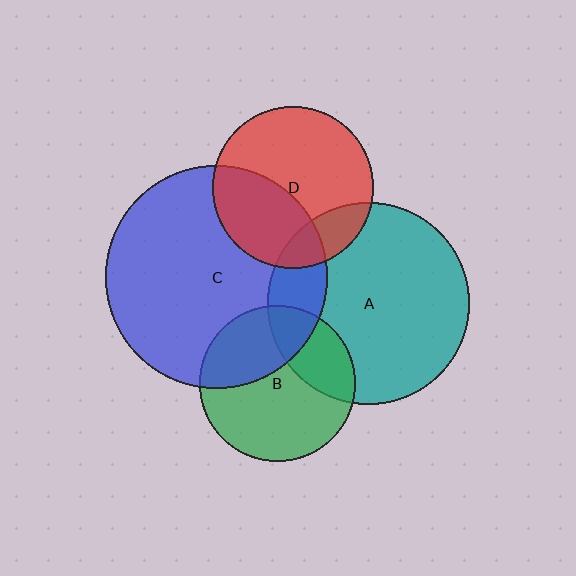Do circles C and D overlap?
Yes.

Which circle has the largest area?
Circle C (blue).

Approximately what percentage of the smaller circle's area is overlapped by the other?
Approximately 40%.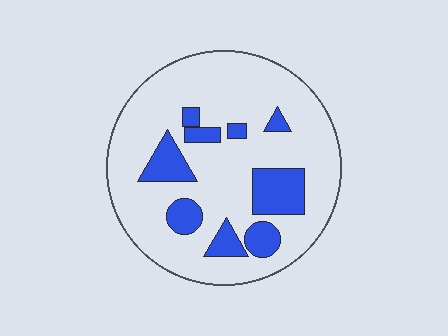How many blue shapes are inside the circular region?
9.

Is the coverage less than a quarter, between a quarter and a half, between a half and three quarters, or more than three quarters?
Less than a quarter.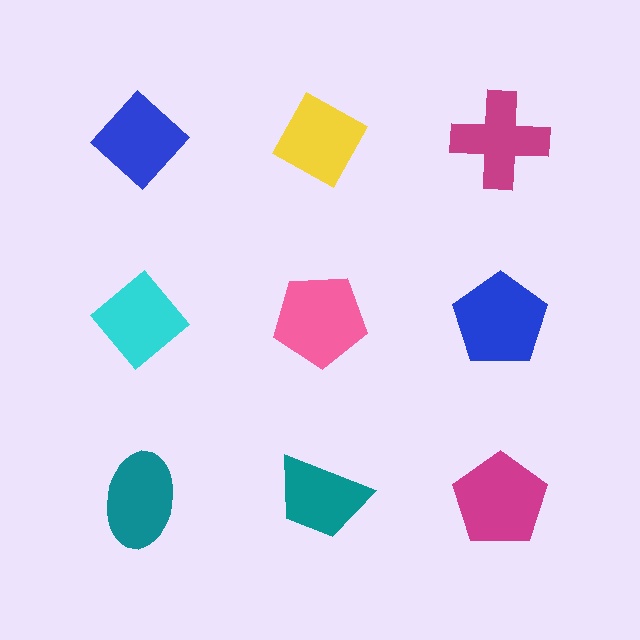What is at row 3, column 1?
A teal ellipse.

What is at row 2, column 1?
A cyan diamond.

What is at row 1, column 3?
A magenta cross.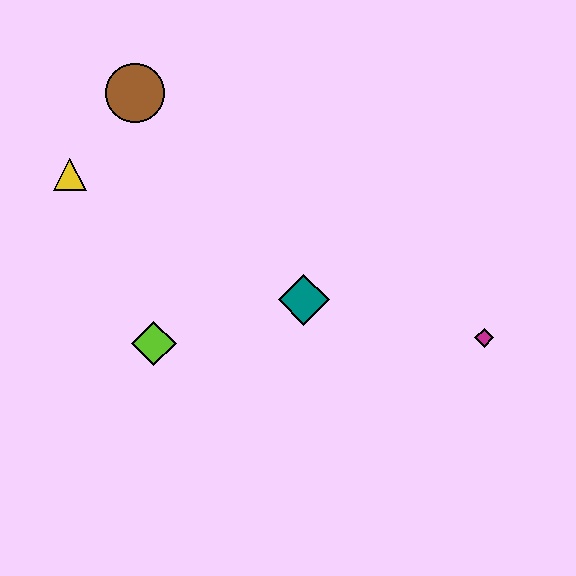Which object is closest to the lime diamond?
The teal diamond is closest to the lime diamond.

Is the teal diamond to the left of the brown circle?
No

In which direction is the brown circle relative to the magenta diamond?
The brown circle is to the left of the magenta diamond.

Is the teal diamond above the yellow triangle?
No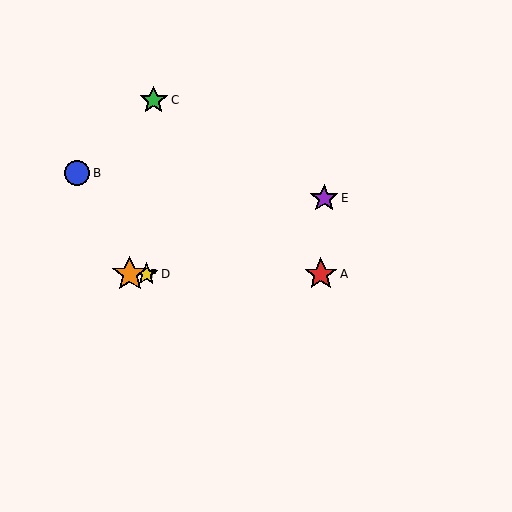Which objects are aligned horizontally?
Objects A, D, F are aligned horizontally.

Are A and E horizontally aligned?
No, A is at y≈274 and E is at y≈198.